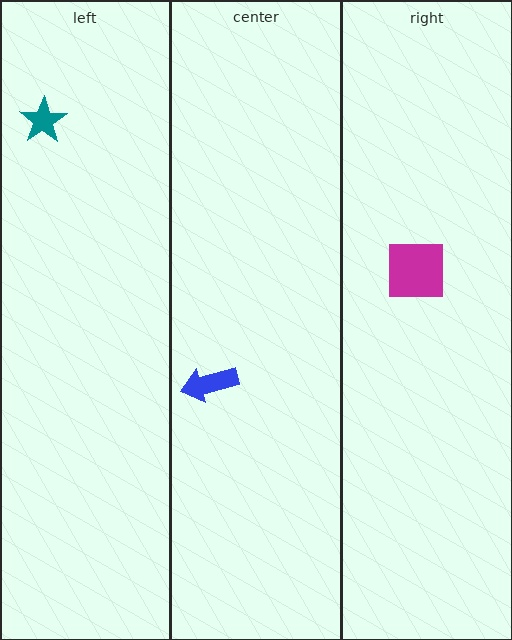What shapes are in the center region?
The blue arrow.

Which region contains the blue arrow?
The center region.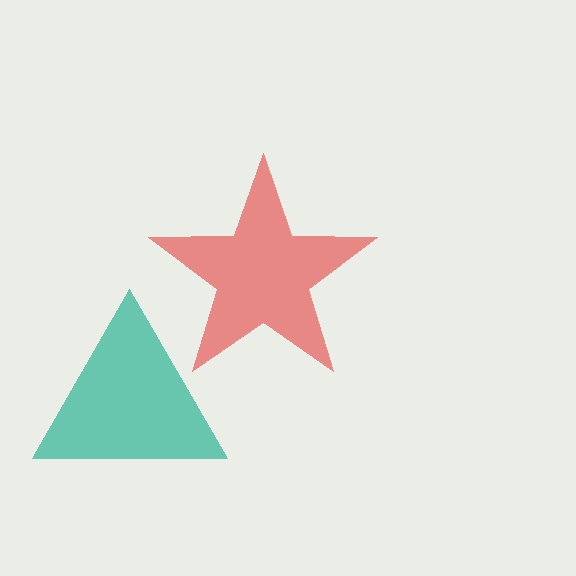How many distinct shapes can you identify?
There are 2 distinct shapes: a red star, a teal triangle.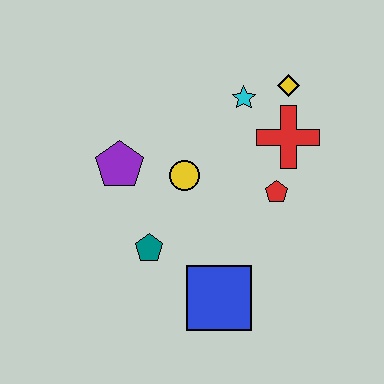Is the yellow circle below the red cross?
Yes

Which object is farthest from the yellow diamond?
The blue square is farthest from the yellow diamond.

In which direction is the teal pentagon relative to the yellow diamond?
The teal pentagon is below the yellow diamond.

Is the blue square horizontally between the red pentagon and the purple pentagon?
Yes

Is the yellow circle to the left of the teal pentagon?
No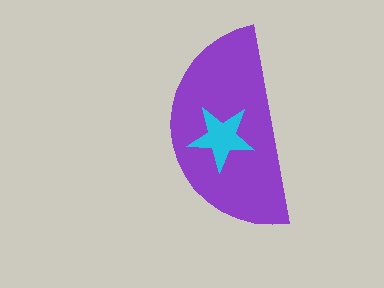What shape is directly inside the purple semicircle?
The cyan star.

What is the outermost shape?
The purple semicircle.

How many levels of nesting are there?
2.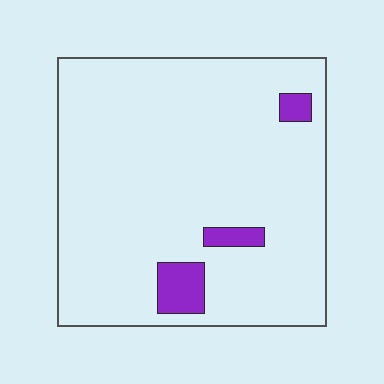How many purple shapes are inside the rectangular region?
3.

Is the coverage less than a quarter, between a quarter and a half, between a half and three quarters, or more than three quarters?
Less than a quarter.